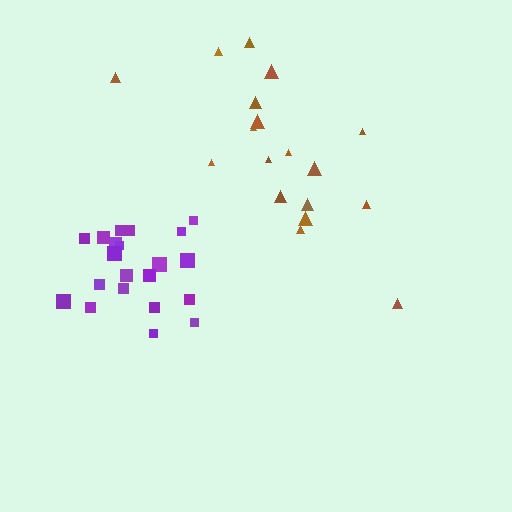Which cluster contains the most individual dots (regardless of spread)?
Purple (21).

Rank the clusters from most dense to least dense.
purple, brown.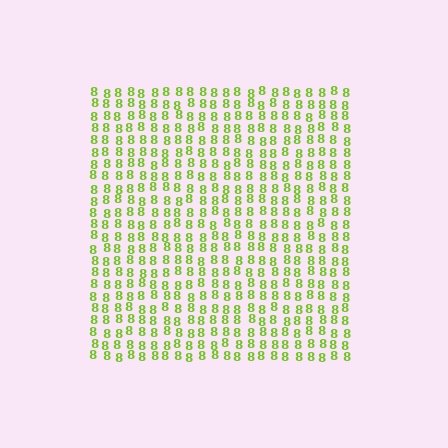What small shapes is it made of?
It is made of small digit 8's.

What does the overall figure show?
The overall figure shows a square.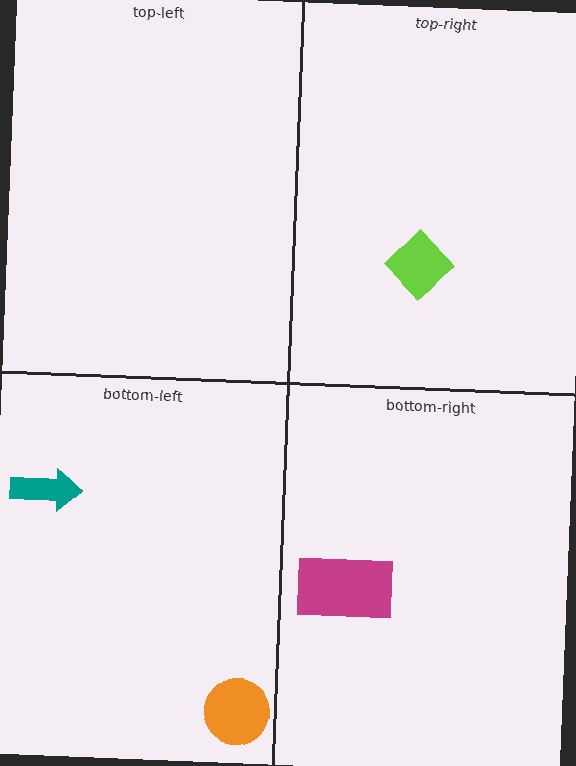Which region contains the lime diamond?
The top-right region.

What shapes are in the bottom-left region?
The teal arrow, the orange circle.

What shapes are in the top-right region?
The lime diamond.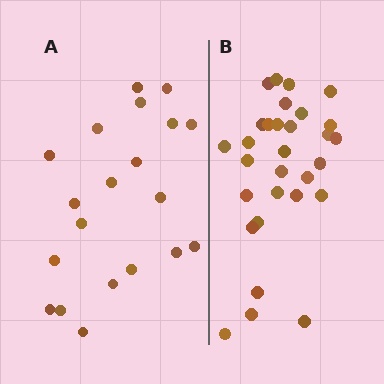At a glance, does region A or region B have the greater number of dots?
Region B (the right region) has more dots.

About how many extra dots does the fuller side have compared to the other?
Region B has roughly 10 or so more dots than region A.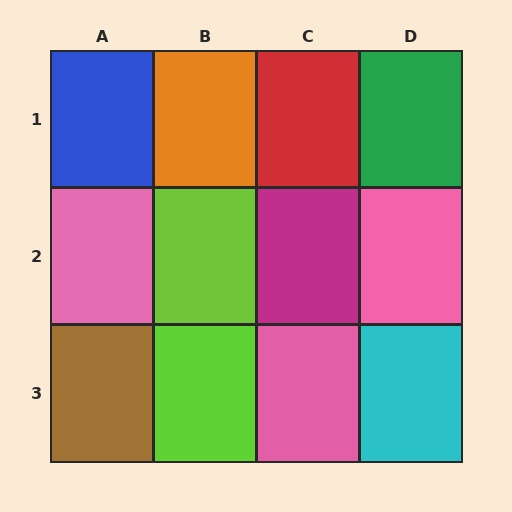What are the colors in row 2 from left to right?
Pink, lime, magenta, pink.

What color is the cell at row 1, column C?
Red.